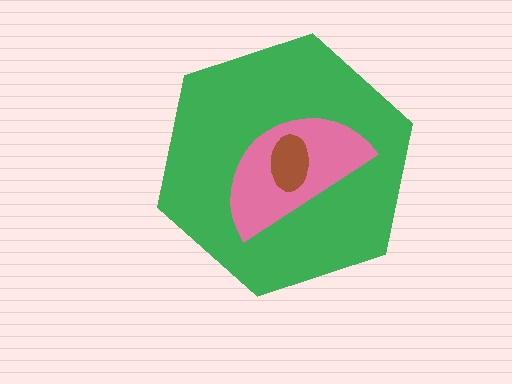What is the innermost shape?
The brown ellipse.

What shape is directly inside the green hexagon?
The pink semicircle.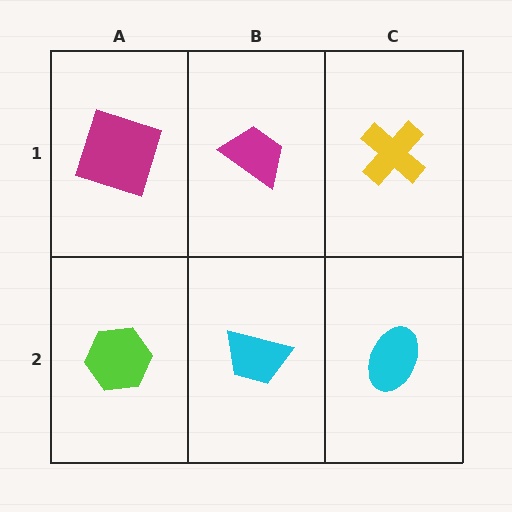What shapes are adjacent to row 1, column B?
A cyan trapezoid (row 2, column B), a magenta square (row 1, column A), a yellow cross (row 1, column C).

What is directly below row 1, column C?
A cyan ellipse.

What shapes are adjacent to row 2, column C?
A yellow cross (row 1, column C), a cyan trapezoid (row 2, column B).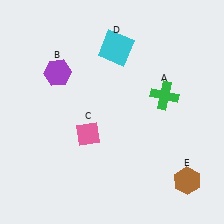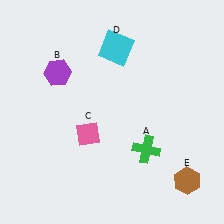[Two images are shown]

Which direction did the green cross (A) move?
The green cross (A) moved down.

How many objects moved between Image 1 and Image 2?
1 object moved between the two images.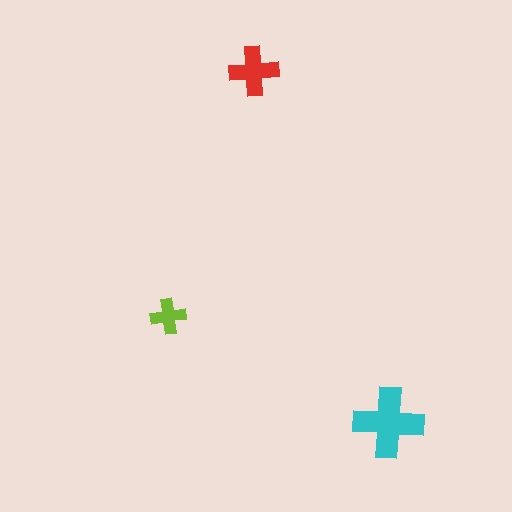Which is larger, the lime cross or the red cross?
The red one.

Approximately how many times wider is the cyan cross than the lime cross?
About 2 times wider.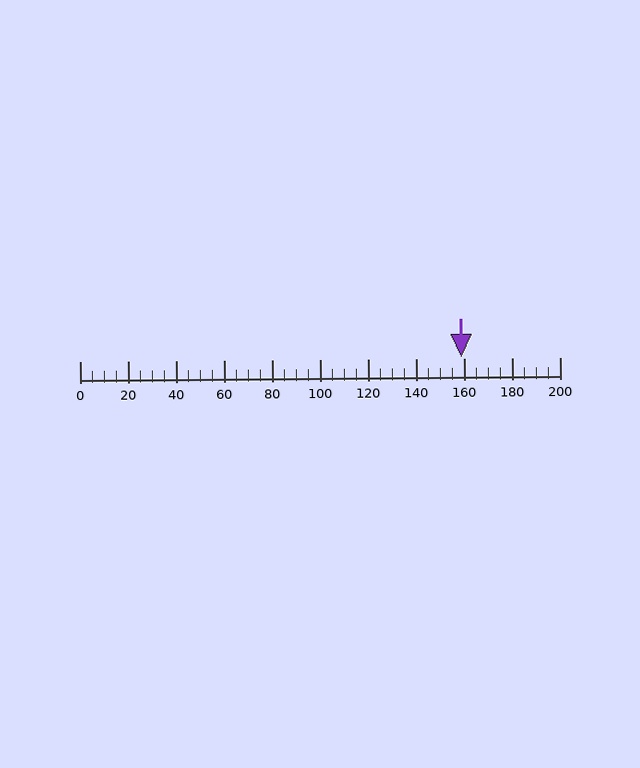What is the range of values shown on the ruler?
The ruler shows values from 0 to 200.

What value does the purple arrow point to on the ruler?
The purple arrow points to approximately 159.